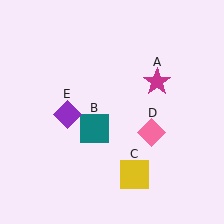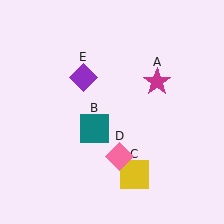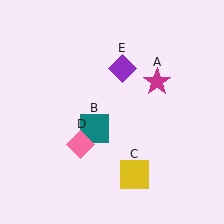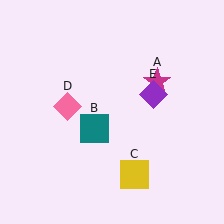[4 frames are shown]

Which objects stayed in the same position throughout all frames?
Magenta star (object A) and teal square (object B) and yellow square (object C) remained stationary.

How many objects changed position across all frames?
2 objects changed position: pink diamond (object D), purple diamond (object E).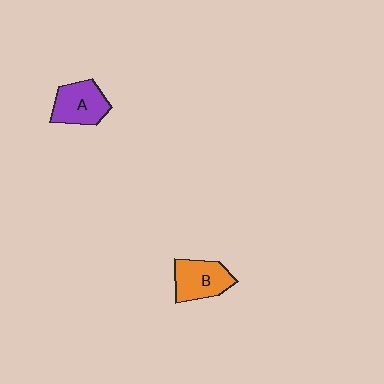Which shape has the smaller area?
Shape A (purple).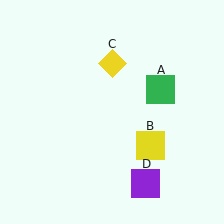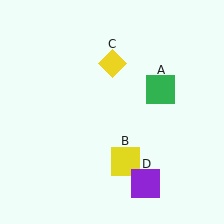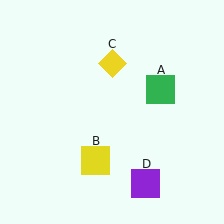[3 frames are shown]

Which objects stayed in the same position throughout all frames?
Green square (object A) and yellow diamond (object C) and purple square (object D) remained stationary.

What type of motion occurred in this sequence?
The yellow square (object B) rotated clockwise around the center of the scene.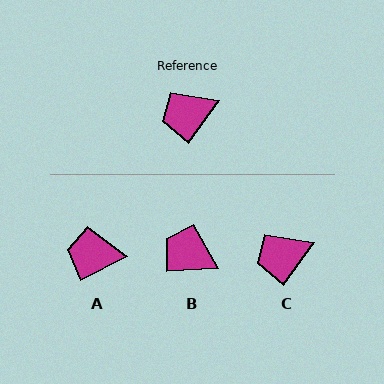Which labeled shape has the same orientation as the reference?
C.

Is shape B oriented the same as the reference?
No, it is off by about 50 degrees.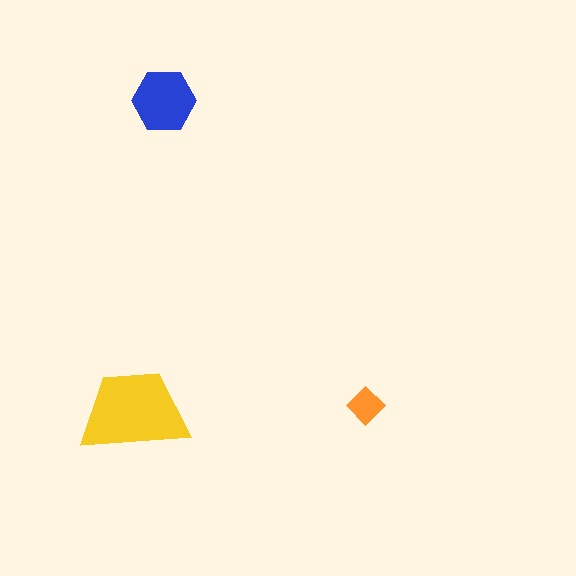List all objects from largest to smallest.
The yellow trapezoid, the blue hexagon, the orange diamond.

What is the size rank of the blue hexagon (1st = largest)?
2nd.